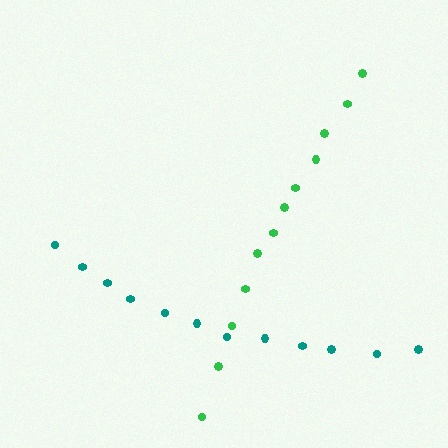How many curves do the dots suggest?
There are 2 distinct paths.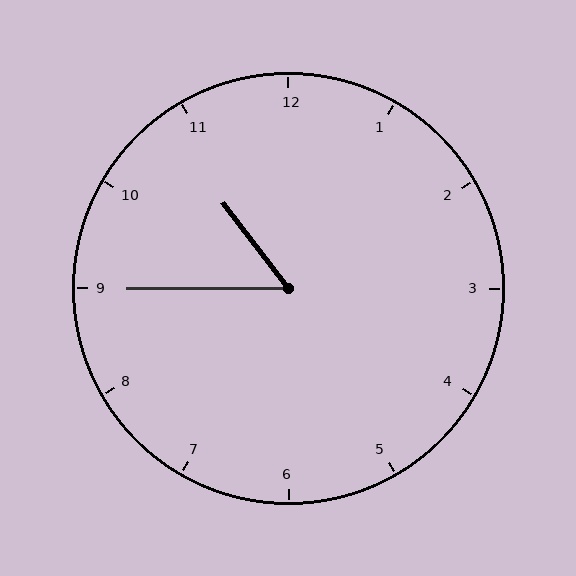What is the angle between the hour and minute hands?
Approximately 52 degrees.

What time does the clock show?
10:45.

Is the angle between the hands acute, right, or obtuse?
It is acute.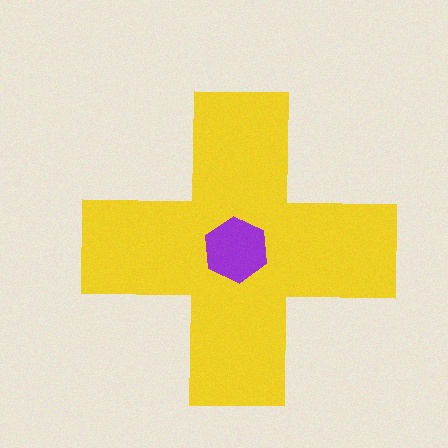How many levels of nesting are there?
2.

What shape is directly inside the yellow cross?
The purple hexagon.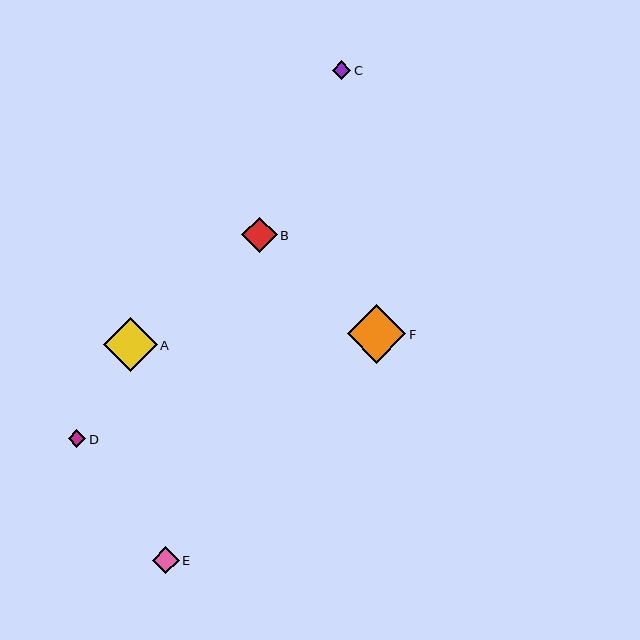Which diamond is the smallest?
Diamond D is the smallest with a size of approximately 18 pixels.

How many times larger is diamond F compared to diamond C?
Diamond F is approximately 3.2 times the size of diamond C.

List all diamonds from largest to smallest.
From largest to smallest: F, A, B, E, C, D.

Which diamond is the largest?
Diamond F is the largest with a size of approximately 58 pixels.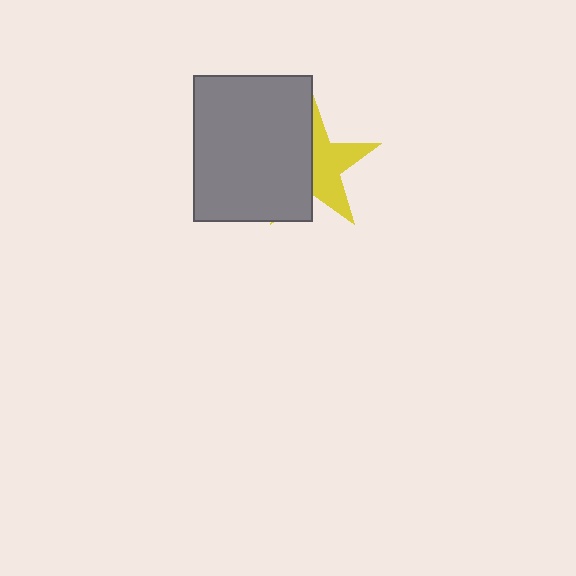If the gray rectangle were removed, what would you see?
You would see the complete yellow star.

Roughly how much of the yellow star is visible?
About half of it is visible (roughly 48%).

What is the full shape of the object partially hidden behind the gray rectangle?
The partially hidden object is a yellow star.